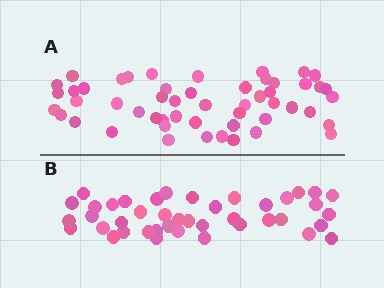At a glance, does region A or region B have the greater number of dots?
Region A (the top region) has more dots.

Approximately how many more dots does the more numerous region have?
Region A has roughly 10 or so more dots than region B.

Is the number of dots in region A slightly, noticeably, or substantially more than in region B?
Region A has only slightly more — the two regions are fairly close. The ratio is roughly 1.2 to 1.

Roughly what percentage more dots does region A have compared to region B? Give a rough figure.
About 25% more.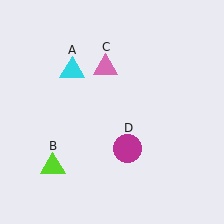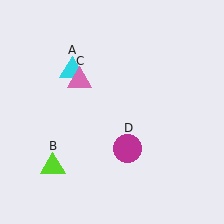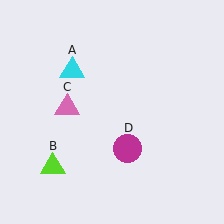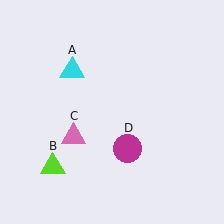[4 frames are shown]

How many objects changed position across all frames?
1 object changed position: pink triangle (object C).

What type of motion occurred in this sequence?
The pink triangle (object C) rotated counterclockwise around the center of the scene.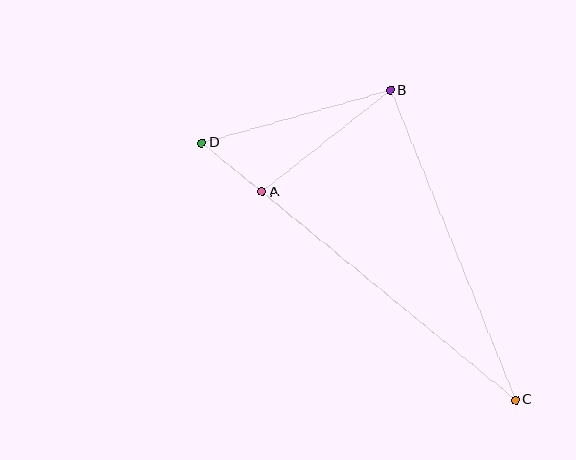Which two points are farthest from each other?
Points C and D are farthest from each other.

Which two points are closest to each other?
Points A and D are closest to each other.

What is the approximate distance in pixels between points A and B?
The distance between A and B is approximately 164 pixels.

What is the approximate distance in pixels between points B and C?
The distance between B and C is approximately 334 pixels.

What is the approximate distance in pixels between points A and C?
The distance between A and C is approximately 328 pixels.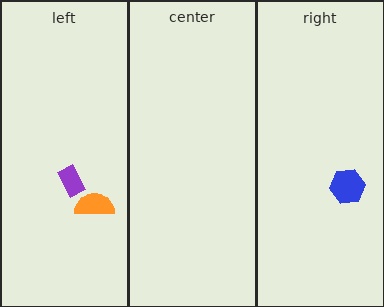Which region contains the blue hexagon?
The right region.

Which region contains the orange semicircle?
The left region.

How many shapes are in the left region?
2.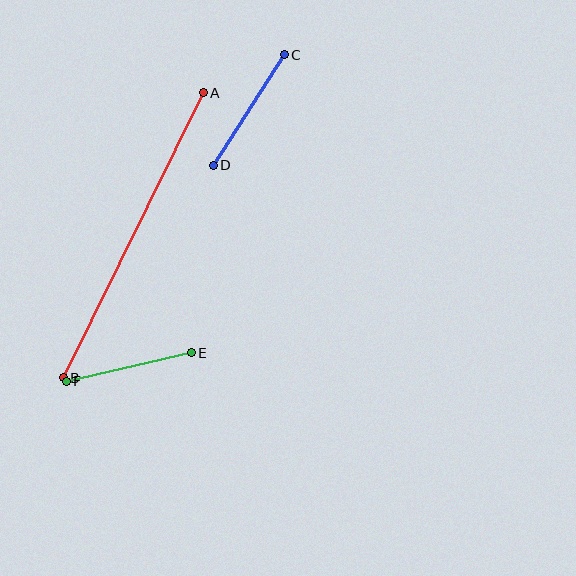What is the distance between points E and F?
The distance is approximately 128 pixels.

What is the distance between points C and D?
The distance is approximately 131 pixels.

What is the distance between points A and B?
The distance is approximately 317 pixels.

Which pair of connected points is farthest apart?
Points A and B are farthest apart.